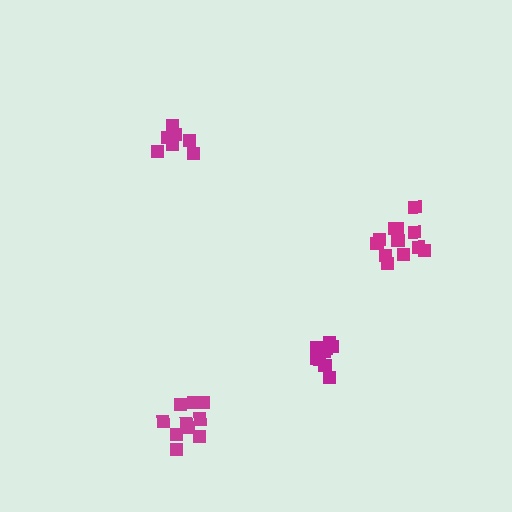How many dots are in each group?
Group 1: 8 dots, Group 2: 10 dots, Group 3: 12 dots, Group 4: 9 dots (39 total).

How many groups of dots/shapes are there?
There are 4 groups.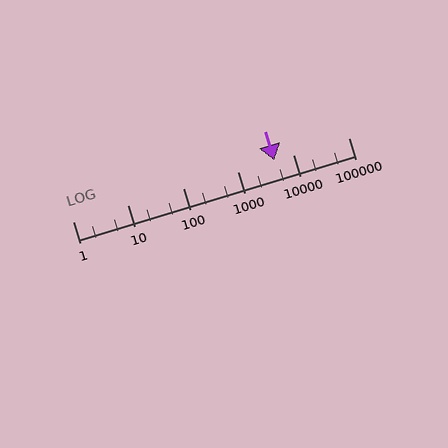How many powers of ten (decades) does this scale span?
The scale spans 5 decades, from 1 to 100000.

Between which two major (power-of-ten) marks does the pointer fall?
The pointer is between 1000 and 10000.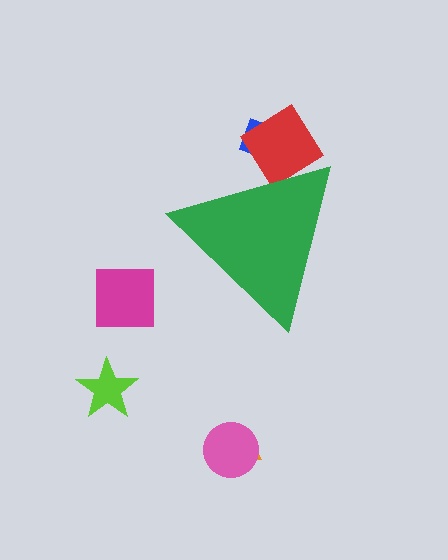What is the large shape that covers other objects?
A green triangle.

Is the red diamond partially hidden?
Yes, the red diamond is partially hidden behind the green triangle.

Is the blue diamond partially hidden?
Yes, the blue diamond is partially hidden behind the green triangle.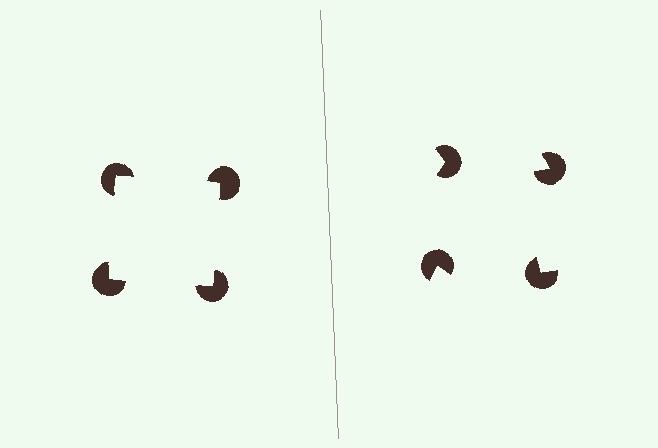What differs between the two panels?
The pac-man discs are positioned identically on both sides; only the wedge orientations differ. On the left they align to a square; on the right they are misaligned.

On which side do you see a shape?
An illusory square appears on the left side. On the right side the wedge cuts are rotated, so no coherent shape forms.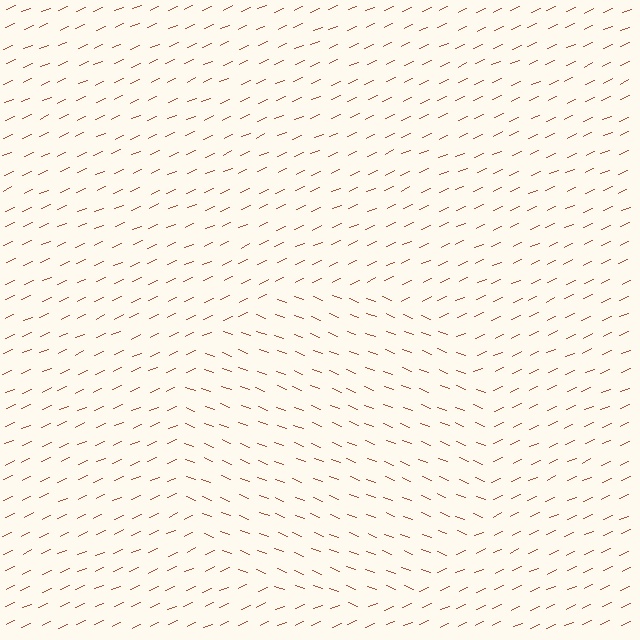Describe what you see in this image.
The image is filled with small brown line segments. A circle region in the image has lines oriented differently from the surrounding lines, creating a visible texture boundary.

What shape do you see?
I see a circle.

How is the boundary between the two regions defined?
The boundary is defined purely by a change in line orientation (approximately 45 degrees difference). All lines are the same color and thickness.